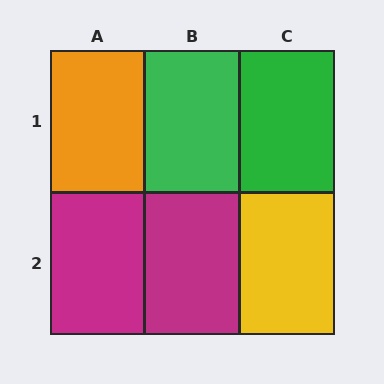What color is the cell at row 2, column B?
Magenta.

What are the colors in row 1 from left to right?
Orange, green, green.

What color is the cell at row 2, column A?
Magenta.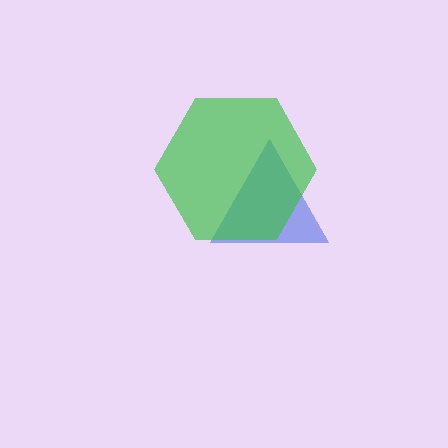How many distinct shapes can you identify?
There are 2 distinct shapes: a blue triangle, a green hexagon.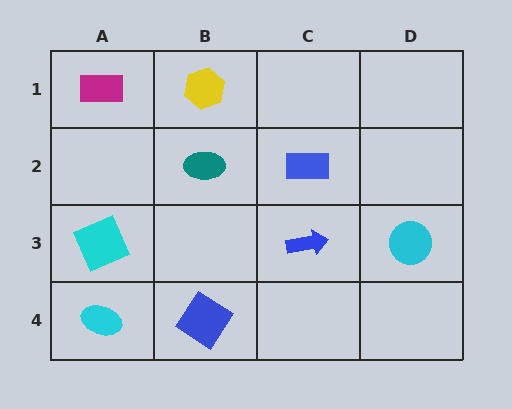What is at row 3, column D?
A cyan circle.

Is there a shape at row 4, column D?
No, that cell is empty.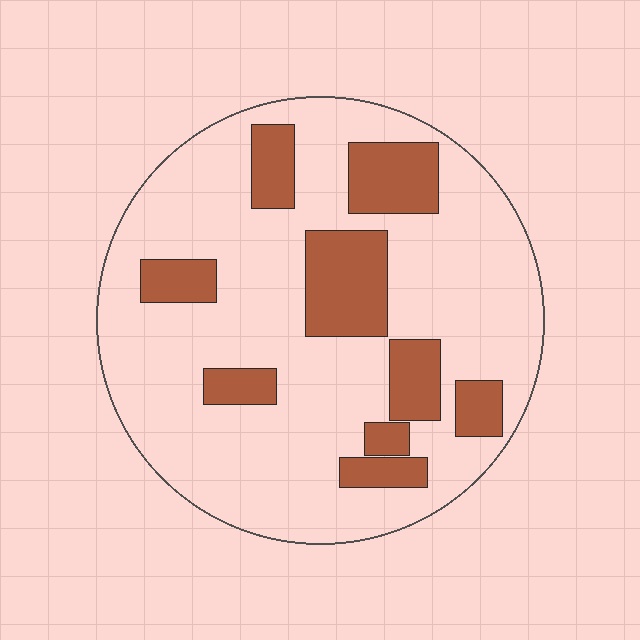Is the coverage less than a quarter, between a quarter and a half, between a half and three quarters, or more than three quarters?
Less than a quarter.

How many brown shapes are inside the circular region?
9.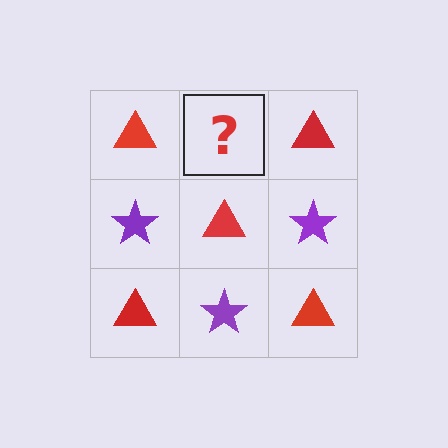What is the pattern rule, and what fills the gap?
The rule is that it alternates red triangle and purple star in a checkerboard pattern. The gap should be filled with a purple star.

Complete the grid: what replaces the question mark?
The question mark should be replaced with a purple star.